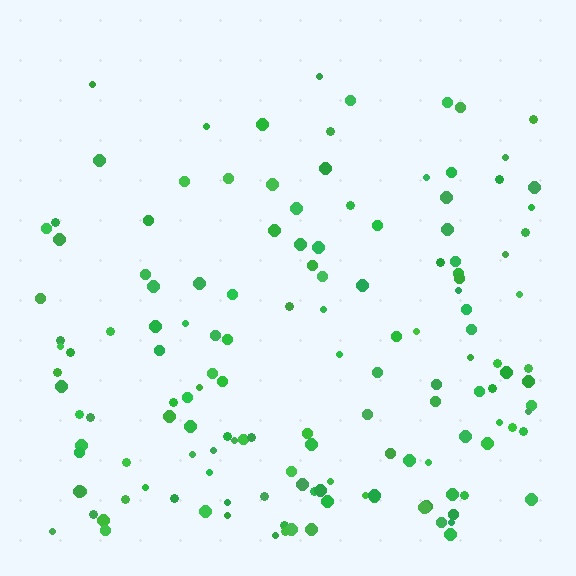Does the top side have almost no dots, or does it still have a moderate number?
Still a moderate number, just noticeably fewer than the bottom.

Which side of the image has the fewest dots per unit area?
The top.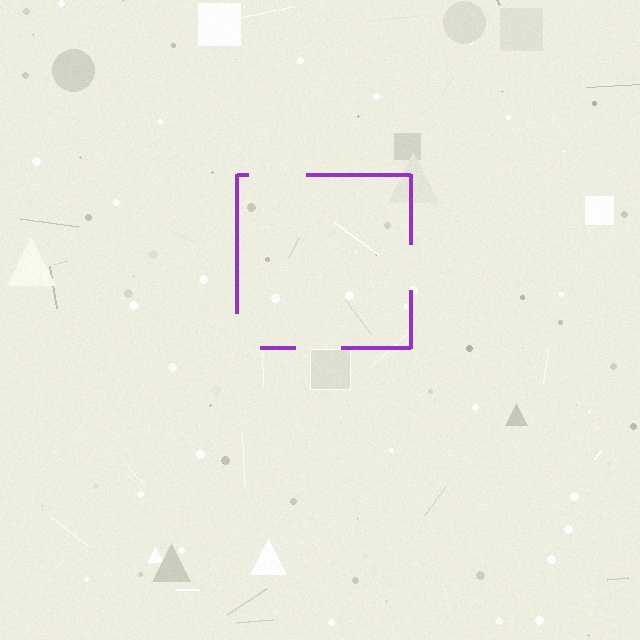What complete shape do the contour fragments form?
The contour fragments form a square.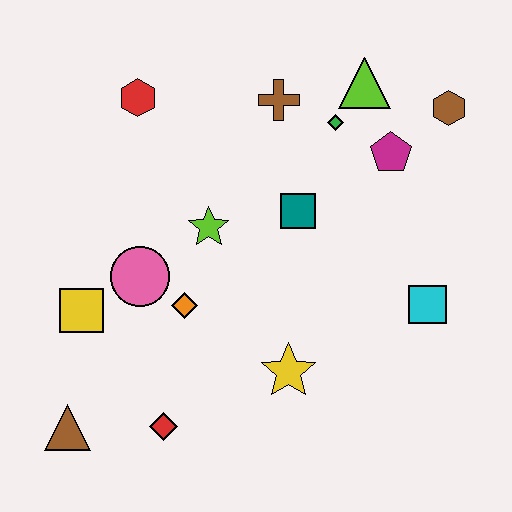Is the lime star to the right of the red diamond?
Yes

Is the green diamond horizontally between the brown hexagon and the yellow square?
Yes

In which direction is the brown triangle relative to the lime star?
The brown triangle is below the lime star.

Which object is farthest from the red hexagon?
The cyan square is farthest from the red hexagon.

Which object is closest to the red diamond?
The brown triangle is closest to the red diamond.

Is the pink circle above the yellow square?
Yes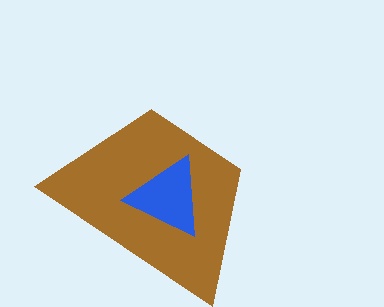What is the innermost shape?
The blue triangle.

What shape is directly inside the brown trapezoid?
The blue triangle.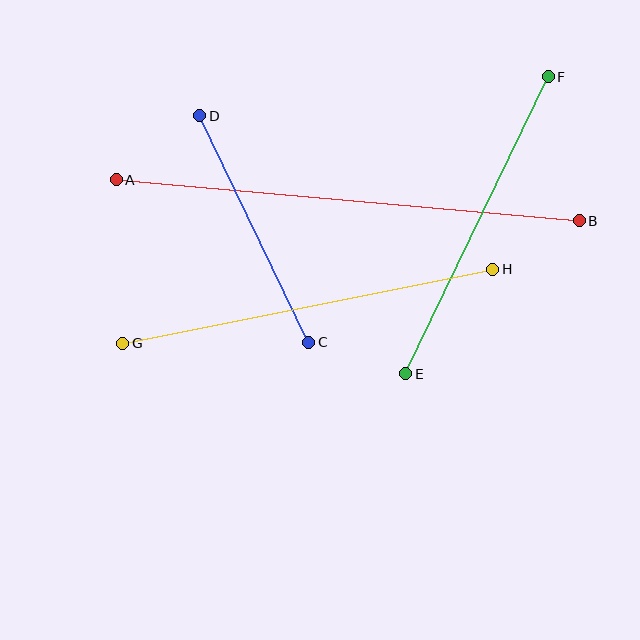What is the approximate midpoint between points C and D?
The midpoint is at approximately (254, 229) pixels.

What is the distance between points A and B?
The distance is approximately 465 pixels.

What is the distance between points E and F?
The distance is approximately 329 pixels.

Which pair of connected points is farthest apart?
Points A and B are farthest apart.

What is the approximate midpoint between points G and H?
The midpoint is at approximately (308, 306) pixels.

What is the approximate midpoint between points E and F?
The midpoint is at approximately (477, 225) pixels.